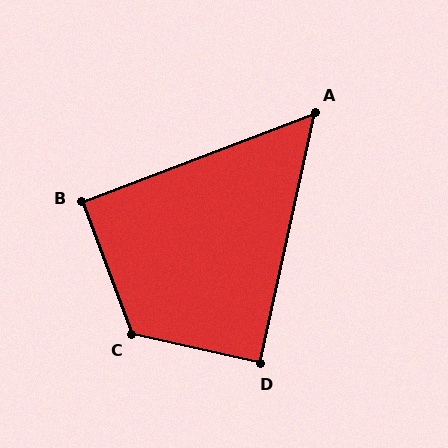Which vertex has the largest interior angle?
C, at approximately 123 degrees.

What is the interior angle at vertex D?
Approximately 90 degrees (approximately right).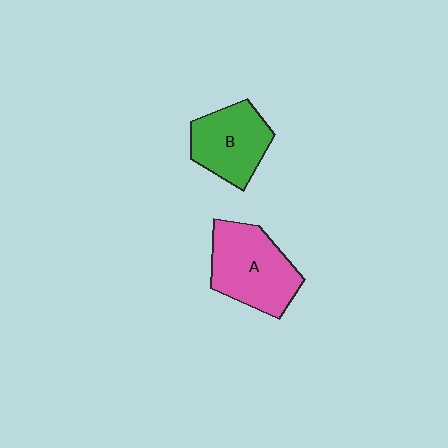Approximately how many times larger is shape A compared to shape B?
Approximately 1.2 times.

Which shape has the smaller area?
Shape B (green).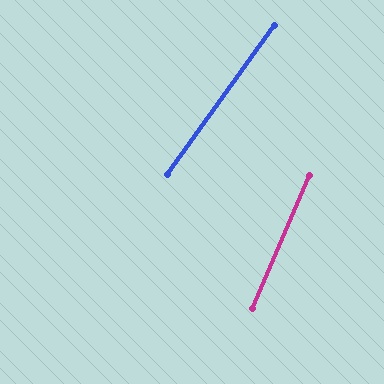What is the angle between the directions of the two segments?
Approximately 12 degrees.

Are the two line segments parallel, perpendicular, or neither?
Neither parallel nor perpendicular — they differ by about 12°.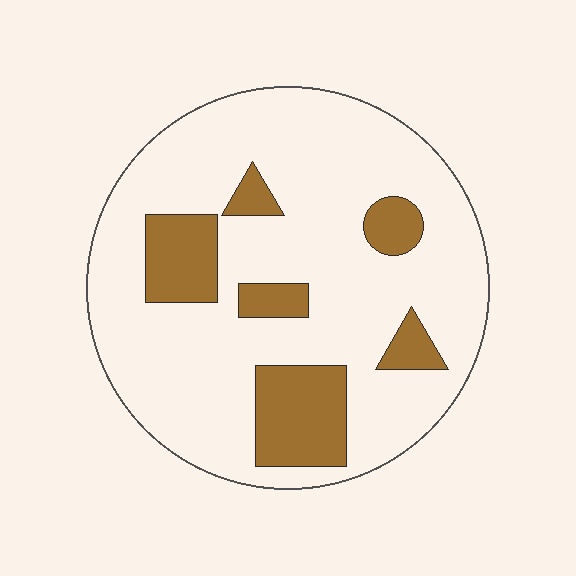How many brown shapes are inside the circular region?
6.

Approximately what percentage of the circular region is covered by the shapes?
Approximately 20%.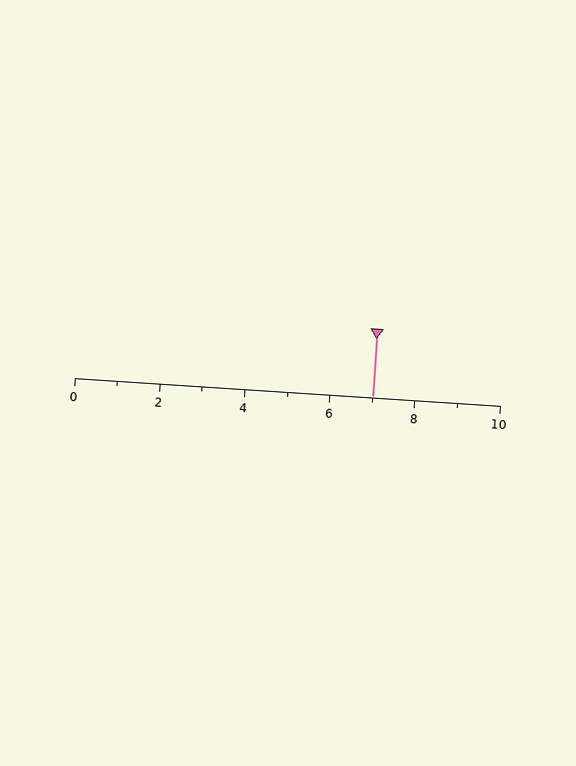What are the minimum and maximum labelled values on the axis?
The axis runs from 0 to 10.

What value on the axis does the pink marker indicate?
The marker indicates approximately 7.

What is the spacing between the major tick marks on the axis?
The major ticks are spaced 2 apart.